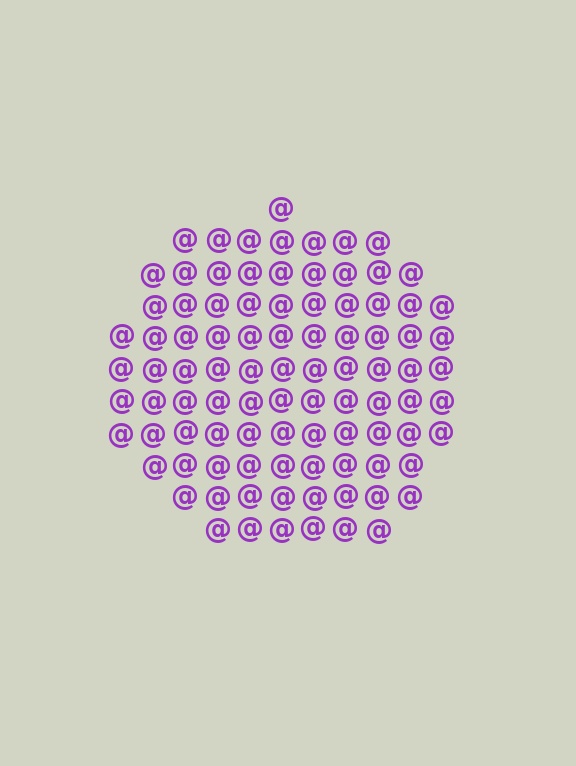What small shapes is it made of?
It is made of small at signs.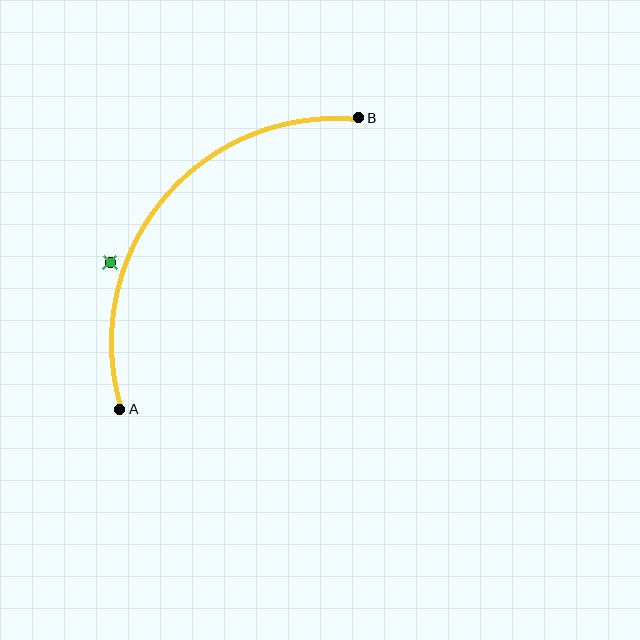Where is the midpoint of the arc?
The arc midpoint is the point on the curve farthest from the straight line joining A and B. It sits above and to the left of that line.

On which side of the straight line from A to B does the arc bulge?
The arc bulges above and to the left of the straight line connecting A and B.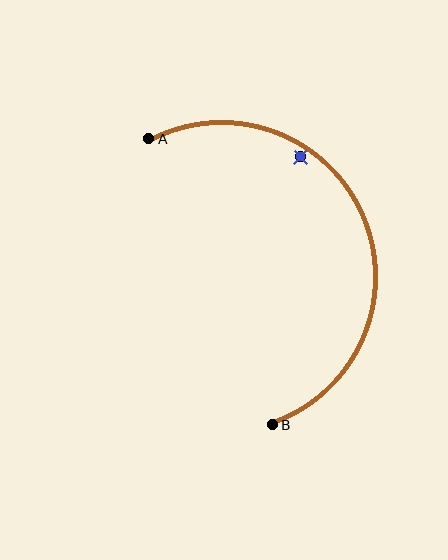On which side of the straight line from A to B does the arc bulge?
The arc bulges to the right of the straight line connecting A and B.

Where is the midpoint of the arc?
The arc midpoint is the point on the curve farthest from the straight line joining A and B. It sits to the right of that line.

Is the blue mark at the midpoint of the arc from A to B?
No — the blue mark does not lie on the arc at all. It sits slightly inside the curve.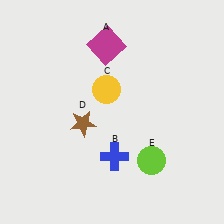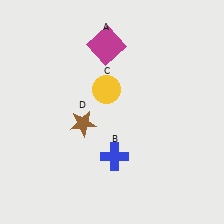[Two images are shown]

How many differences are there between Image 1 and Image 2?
There is 1 difference between the two images.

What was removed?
The lime circle (E) was removed in Image 2.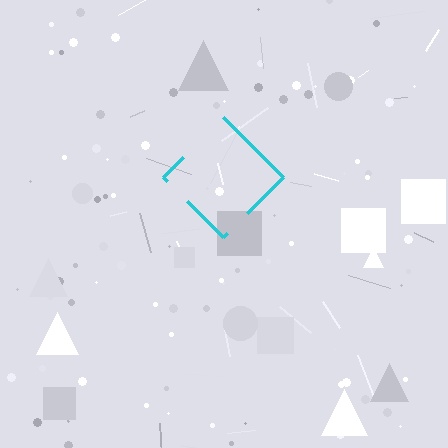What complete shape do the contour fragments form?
The contour fragments form a diamond.